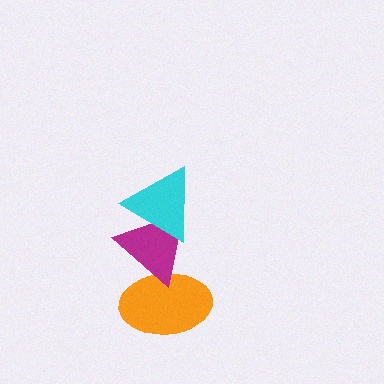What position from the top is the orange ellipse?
The orange ellipse is 3rd from the top.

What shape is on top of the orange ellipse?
The magenta triangle is on top of the orange ellipse.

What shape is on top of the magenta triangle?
The cyan triangle is on top of the magenta triangle.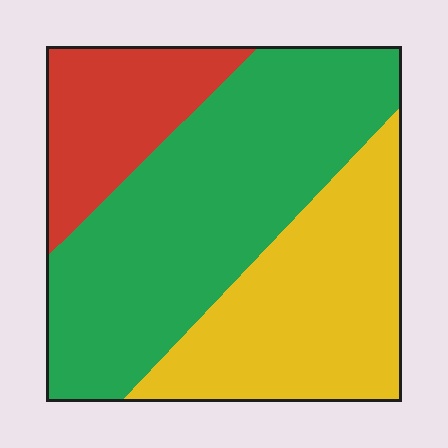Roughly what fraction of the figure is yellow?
Yellow covers around 35% of the figure.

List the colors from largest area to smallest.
From largest to smallest: green, yellow, red.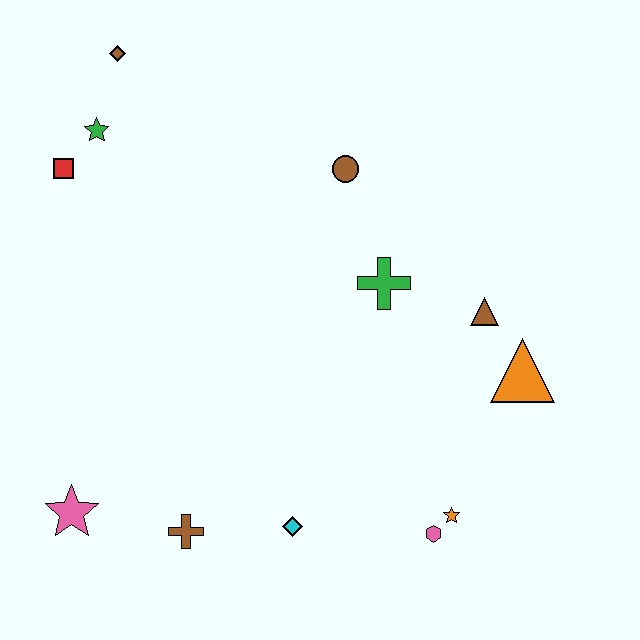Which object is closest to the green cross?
The brown triangle is closest to the green cross.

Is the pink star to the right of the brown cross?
No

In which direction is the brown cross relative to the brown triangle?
The brown cross is to the left of the brown triangle.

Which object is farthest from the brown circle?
The pink star is farthest from the brown circle.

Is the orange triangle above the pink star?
Yes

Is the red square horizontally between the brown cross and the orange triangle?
No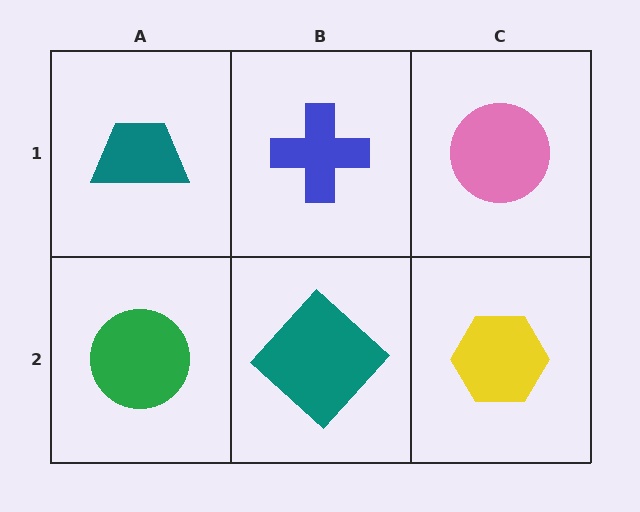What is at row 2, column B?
A teal diamond.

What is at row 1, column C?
A pink circle.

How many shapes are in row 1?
3 shapes.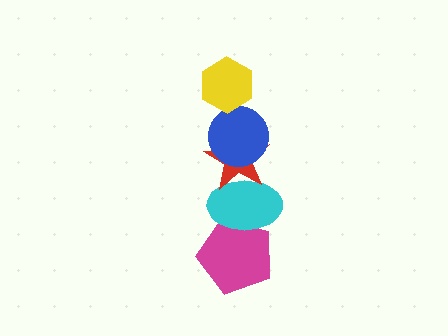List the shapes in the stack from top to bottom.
From top to bottom: the yellow hexagon, the blue circle, the red star, the cyan ellipse, the magenta pentagon.